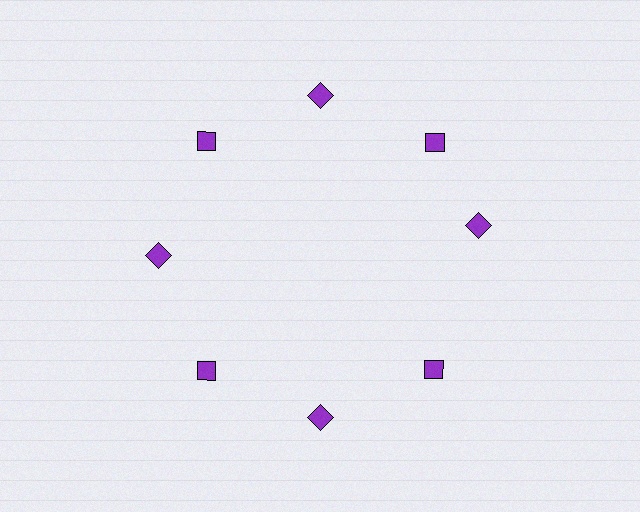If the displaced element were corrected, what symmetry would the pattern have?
It would have 8-fold rotational symmetry — the pattern would map onto itself every 45 degrees.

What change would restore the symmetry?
The symmetry would be restored by rotating it back into even spacing with its neighbors so that all 8 squares sit at equal angles and equal distance from the center.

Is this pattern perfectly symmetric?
No. The 8 purple squares are arranged in a ring, but one element near the 3 o'clock position is rotated out of alignment along the ring, breaking the 8-fold rotational symmetry.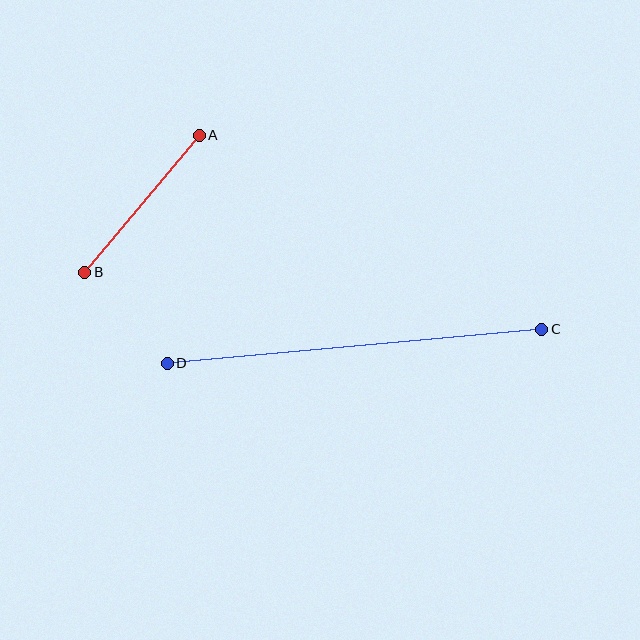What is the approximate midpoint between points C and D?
The midpoint is at approximately (354, 346) pixels.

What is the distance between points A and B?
The distance is approximately 179 pixels.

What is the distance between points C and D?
The distance is approximately 376 pixels.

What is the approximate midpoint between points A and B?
The midpoint is at approximately (142, 204) pixels.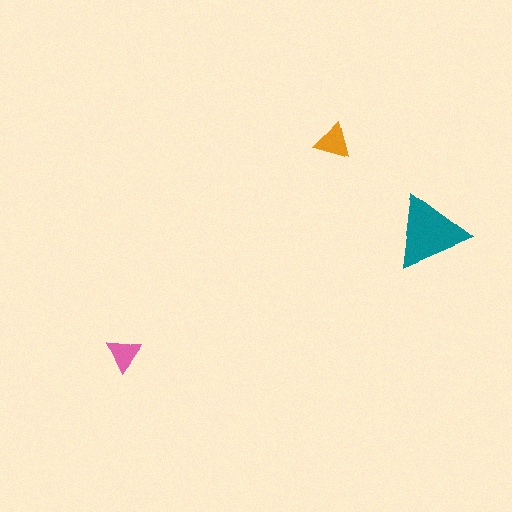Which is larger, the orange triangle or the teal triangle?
The teal one.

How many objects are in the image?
There are 3 objects in the image.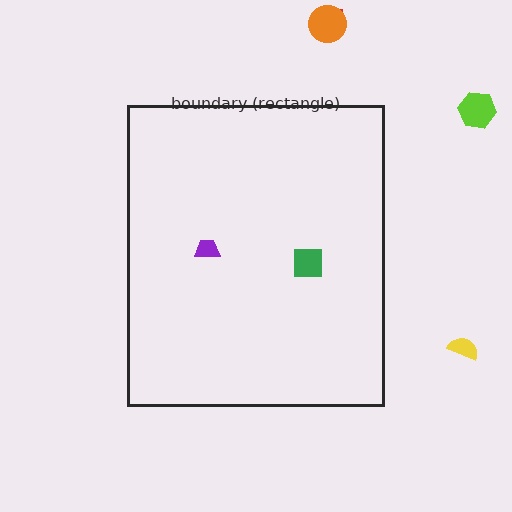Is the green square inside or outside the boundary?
Inside.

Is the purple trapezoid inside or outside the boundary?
Inside.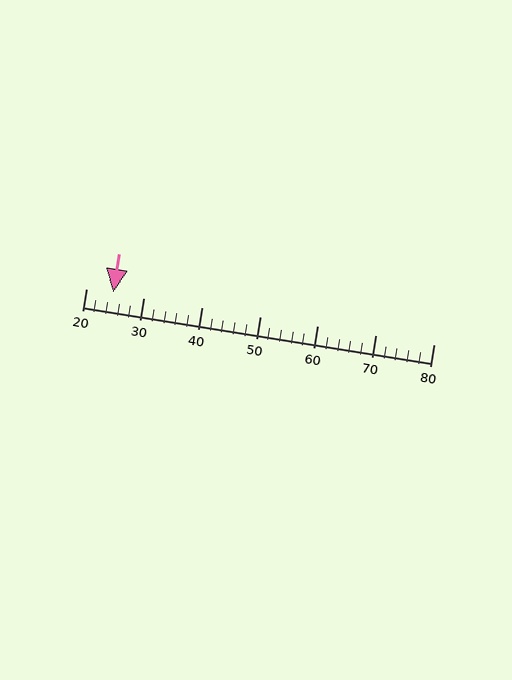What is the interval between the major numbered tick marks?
The major tick marks are spaced 10 units apart.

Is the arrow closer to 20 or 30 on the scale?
The arrow is closer to 20.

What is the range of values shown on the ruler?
The ruler shows values from 20 to 80.